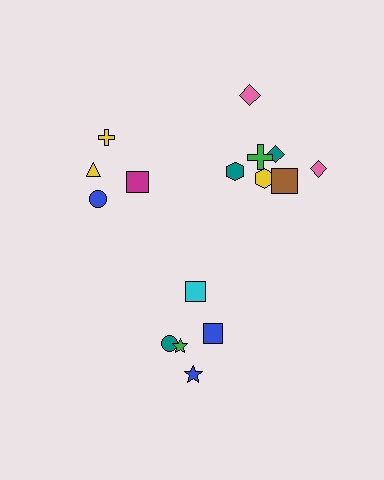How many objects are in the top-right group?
There are 7 objects.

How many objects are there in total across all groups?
There are 16 objects.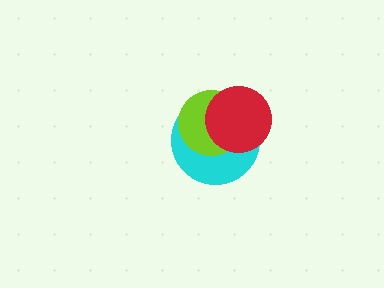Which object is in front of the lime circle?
The red circle is in front of the lime circle.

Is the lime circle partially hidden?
Yes, it is partially covered by another shape.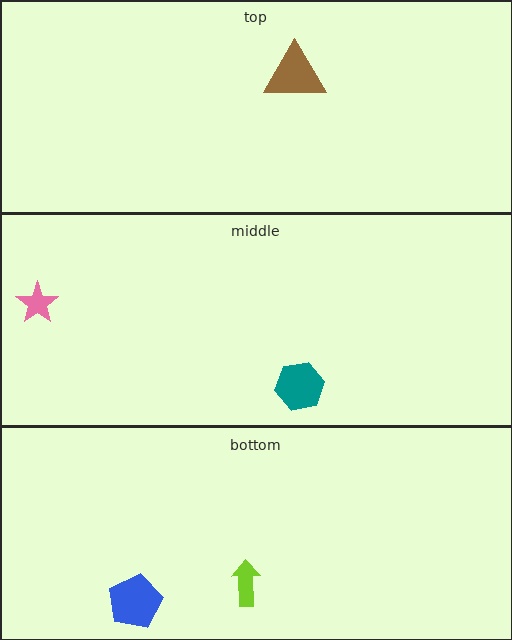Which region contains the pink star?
The middle region.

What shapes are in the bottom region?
The blue pentagon, the lime arrow.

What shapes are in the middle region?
The teal hexagon, the pink star.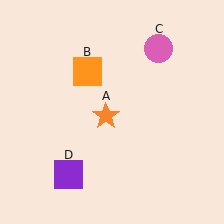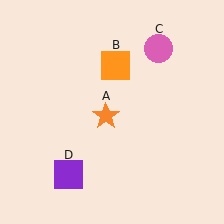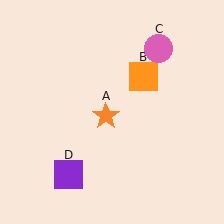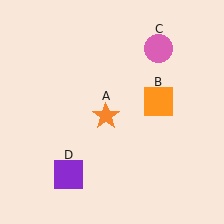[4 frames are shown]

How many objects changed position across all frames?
1 object changed position: orange square (object B).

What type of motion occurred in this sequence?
The orange square (object B) rotated clockwise around the center of the scene.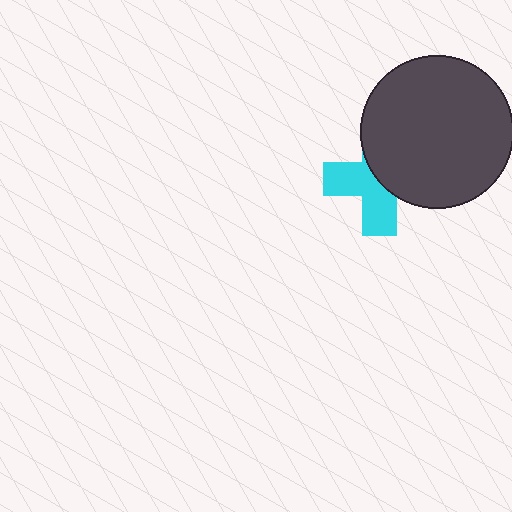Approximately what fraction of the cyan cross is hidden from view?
Roughly 51% of the cyan cross is hidden behind the dark gray circle.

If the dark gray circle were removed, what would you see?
You would see the complete cyan cross.